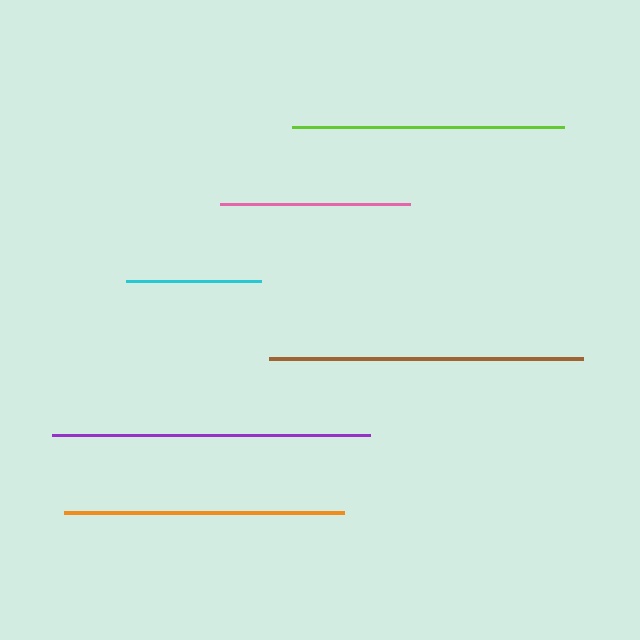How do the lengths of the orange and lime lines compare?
The orange and lime lines are approximately the same length.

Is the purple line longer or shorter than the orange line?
The purple line is longer than the orange line.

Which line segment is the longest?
The purple line is the longest at approximately 319 pixels.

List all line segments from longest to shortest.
From longest to shortest: purple, brown, orange, lime, pink, cyan.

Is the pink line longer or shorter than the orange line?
The orange line is longer than the pink line.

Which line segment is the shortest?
The cyan line is the shortest at approximately 135 pixels.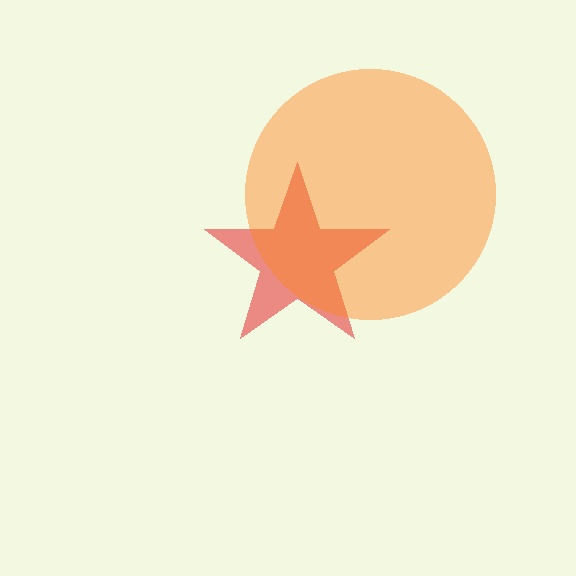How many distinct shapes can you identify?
There are 2 distinct shapes: a red star, an orange circle.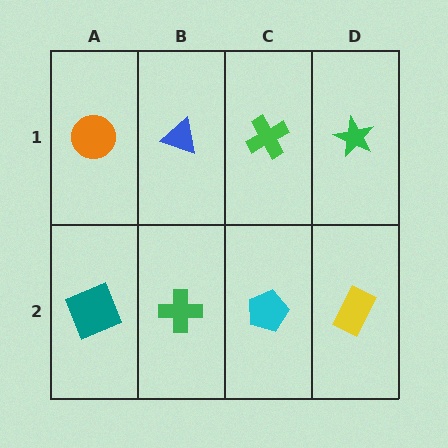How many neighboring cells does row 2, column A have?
2.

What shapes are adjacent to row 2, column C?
A green cross (row 1, column C), a green cross (row 2, column B), a yellow rectangle (row 2, column D).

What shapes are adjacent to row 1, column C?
A cyan pentagon (row 2, column C), a blue triangle (row 1, column B), a green star (row 1, column D).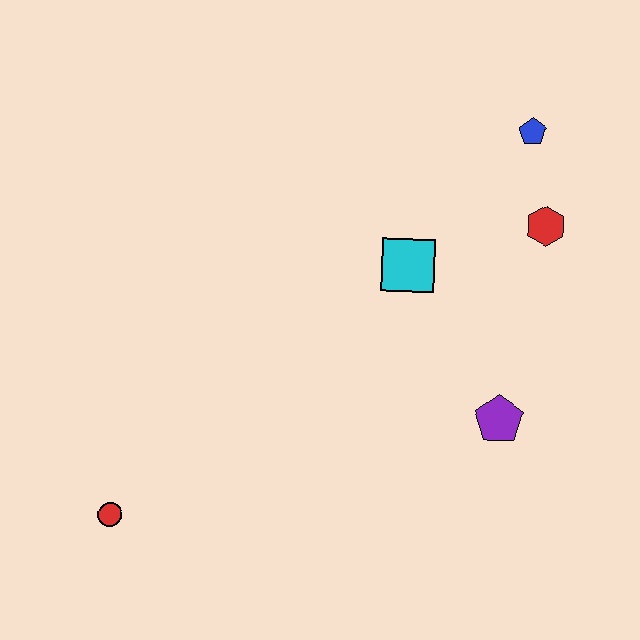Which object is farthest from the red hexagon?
The red circle is farthest from the red hexagon.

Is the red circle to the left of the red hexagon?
Yes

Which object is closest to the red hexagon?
The blue pentagon is closest to the red hexagon.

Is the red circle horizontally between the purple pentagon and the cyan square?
No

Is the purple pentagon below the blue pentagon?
Yes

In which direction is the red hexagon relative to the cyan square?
The red hexagon is to the right of the cyan square.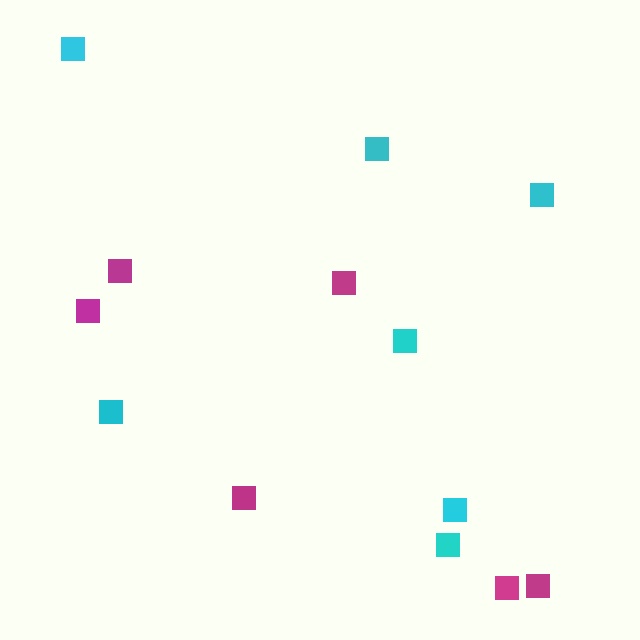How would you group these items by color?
There are 2 groups: one group of magenta squares (6) and one group of cyan squares (7).